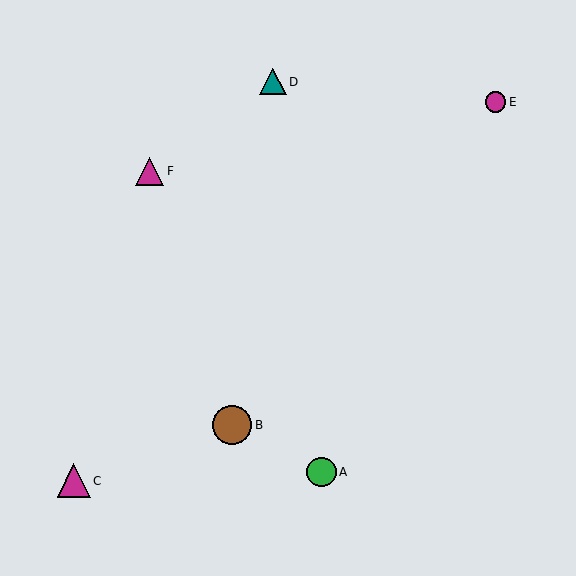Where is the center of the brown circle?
The center of the brown circle is at (232, 425).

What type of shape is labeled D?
Shape D is a teal triangle.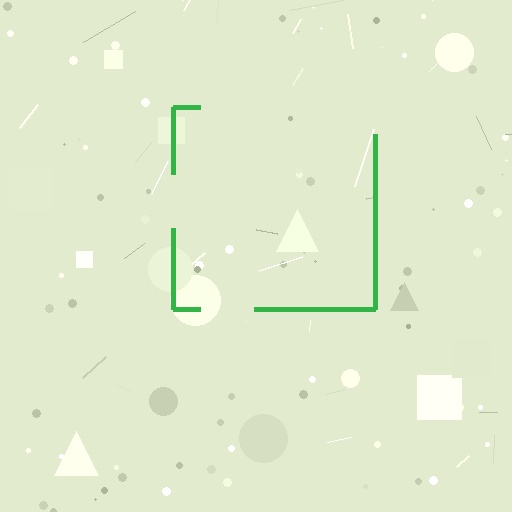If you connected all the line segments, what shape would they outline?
They would outline a square.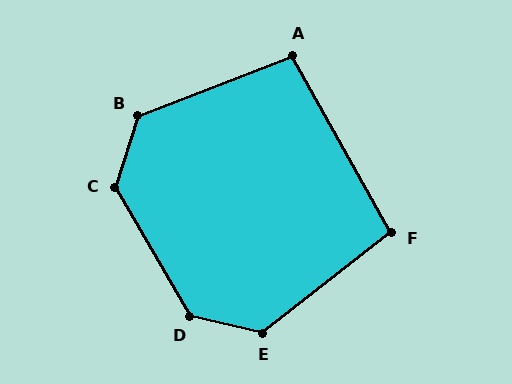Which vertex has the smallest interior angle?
A, at approximately 98 degrees.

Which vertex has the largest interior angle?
C, at approximately 133 degrees.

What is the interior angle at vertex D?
Approximately 133 degrees (obtuse).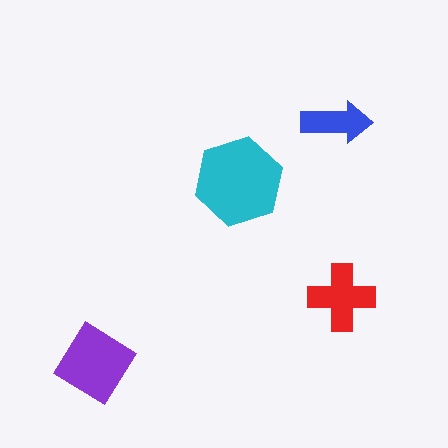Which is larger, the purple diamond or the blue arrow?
The purple diamond.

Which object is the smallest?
The blue arrow.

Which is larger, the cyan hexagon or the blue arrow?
The cyan hexagon.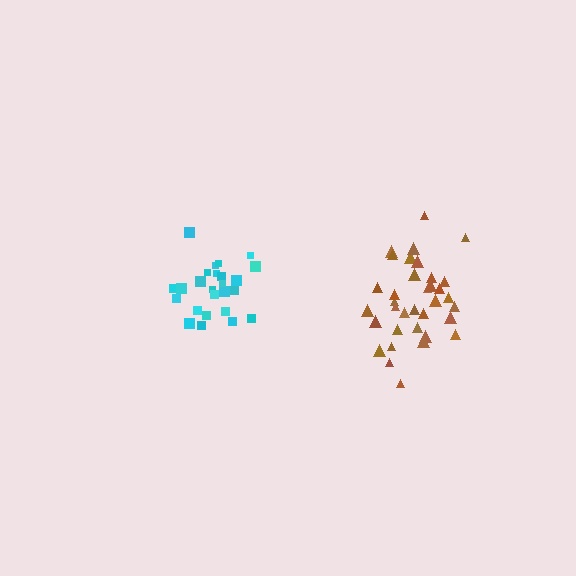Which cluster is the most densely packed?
Brown.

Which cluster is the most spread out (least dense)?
Cyan.